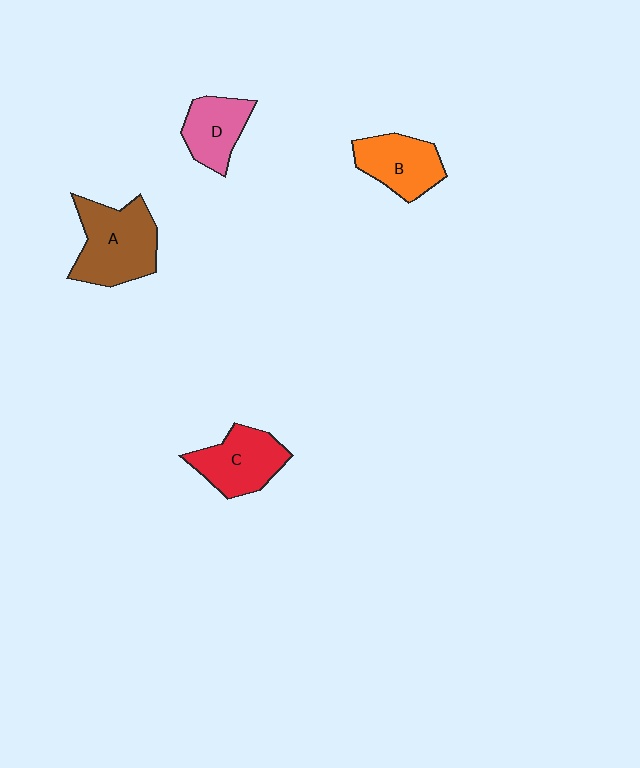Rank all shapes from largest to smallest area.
From largest to smallest: A (brown), C (red), B (orange), D (pink).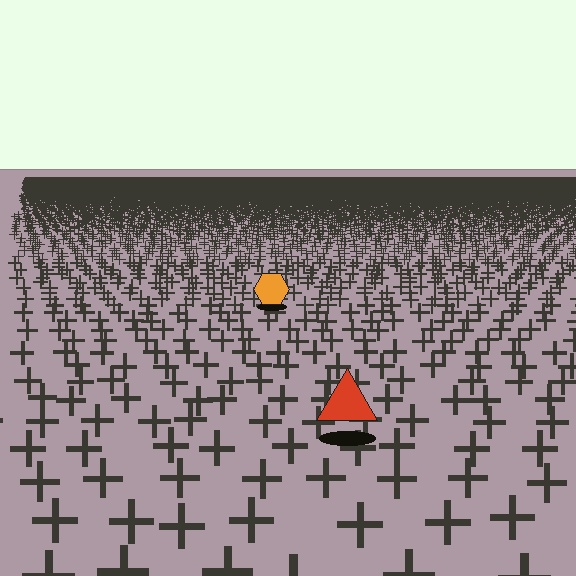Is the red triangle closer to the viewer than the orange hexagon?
Yes. The red triangle is closer — you can tell from the texture gradient: the ground texture is coarser near it.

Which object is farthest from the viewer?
The orange hexagon is farthest from the viewer. It appears smaller and the ground texture around it is denser.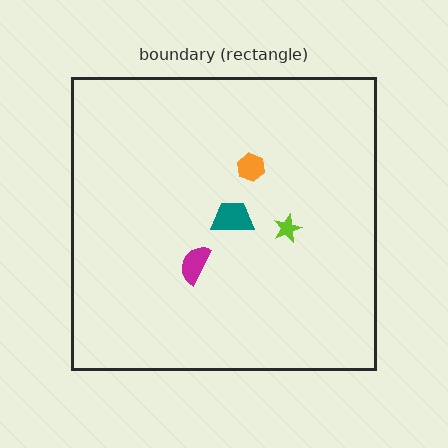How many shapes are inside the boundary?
4 inside, 0 outside.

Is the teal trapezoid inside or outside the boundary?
Inside.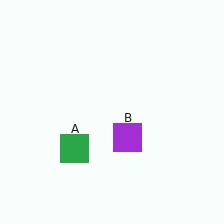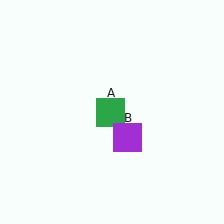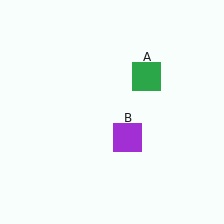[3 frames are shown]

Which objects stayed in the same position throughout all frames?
Purple square (object B) remained stationary.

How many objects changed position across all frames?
1 object changed position: green square (object A).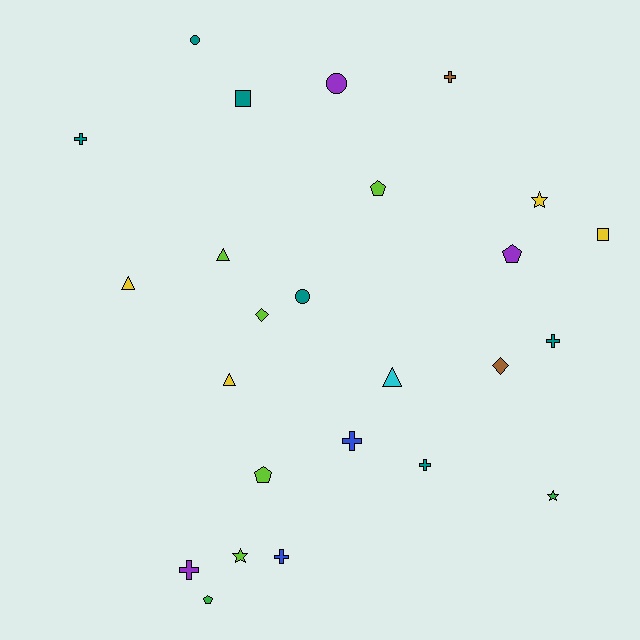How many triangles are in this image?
There are 4 triangles.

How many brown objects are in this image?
There are 2 brown objects.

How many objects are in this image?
There are 25 objects.